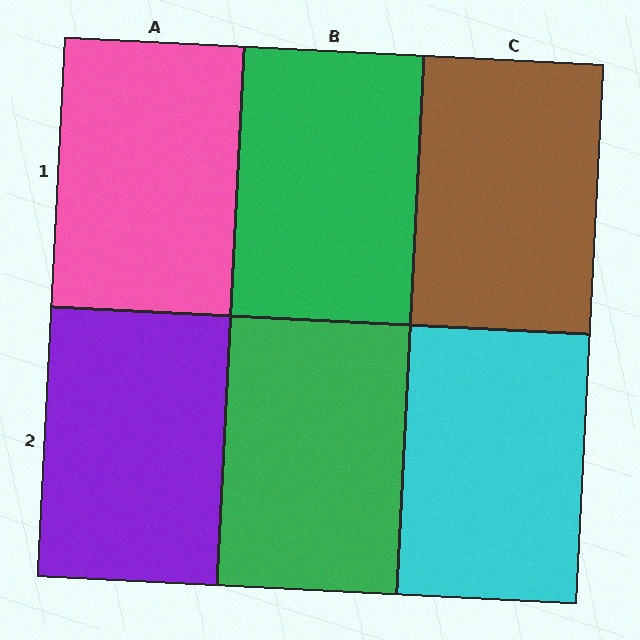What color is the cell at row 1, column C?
Brown.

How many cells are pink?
1 cell is pink.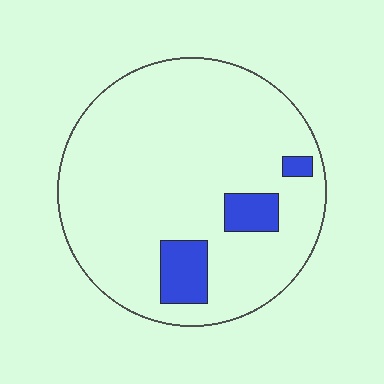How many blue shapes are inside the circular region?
3.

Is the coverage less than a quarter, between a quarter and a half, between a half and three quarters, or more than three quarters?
Less than a quarter.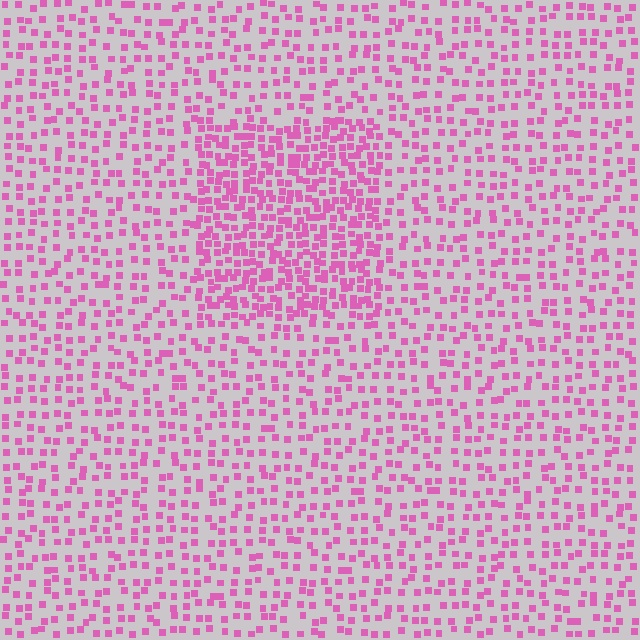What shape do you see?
I see a rectangle.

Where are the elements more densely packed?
The elements are more densely packed inside the rectangle boundary.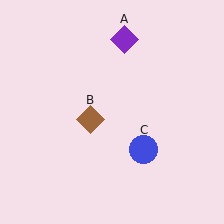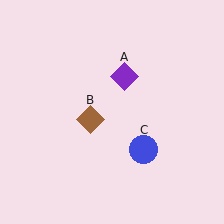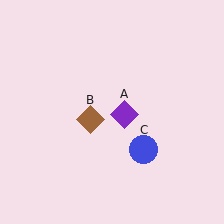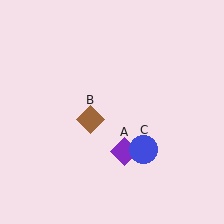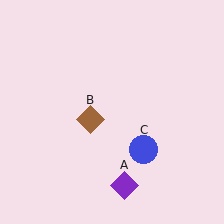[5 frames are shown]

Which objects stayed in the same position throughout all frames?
Brown diamond (object B) and blue circle (object C) remained stationary.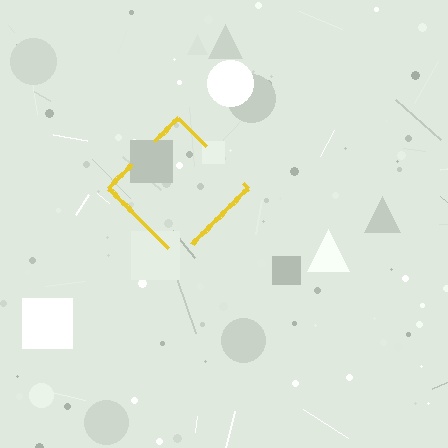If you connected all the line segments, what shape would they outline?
They would outline a diamond.